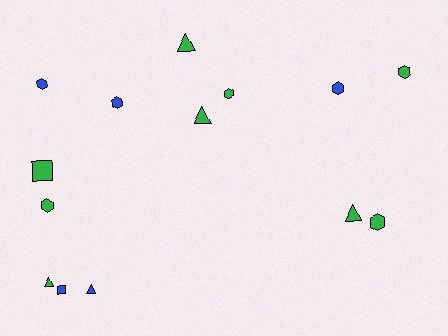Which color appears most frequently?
Green, with 9 objects.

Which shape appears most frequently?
Hexagon, with 7 objects.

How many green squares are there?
There is 1 green square.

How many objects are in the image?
There are 14 objects.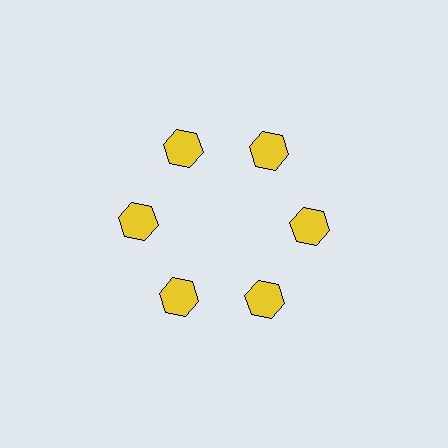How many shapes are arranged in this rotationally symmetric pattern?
There are 6 shapes, arranged in 6 groups of 1.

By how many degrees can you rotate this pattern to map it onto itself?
The pattern maps onto itself every 60 degrees of rotation.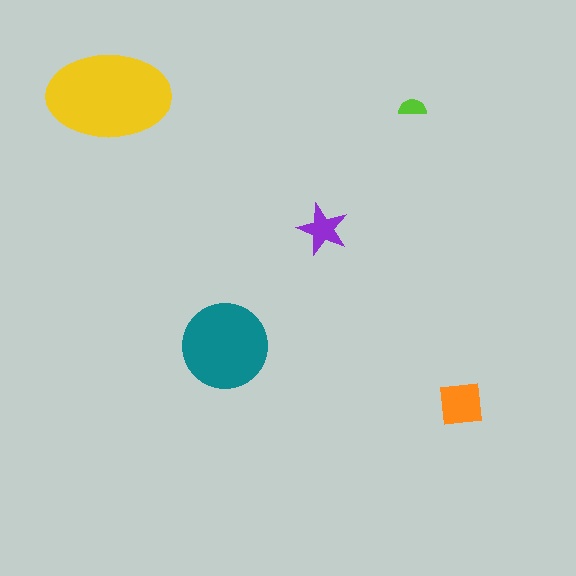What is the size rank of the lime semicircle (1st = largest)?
5th.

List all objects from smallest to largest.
The lime semicircle, the purple star, the orange square, the teal circle, the yellow ellipse.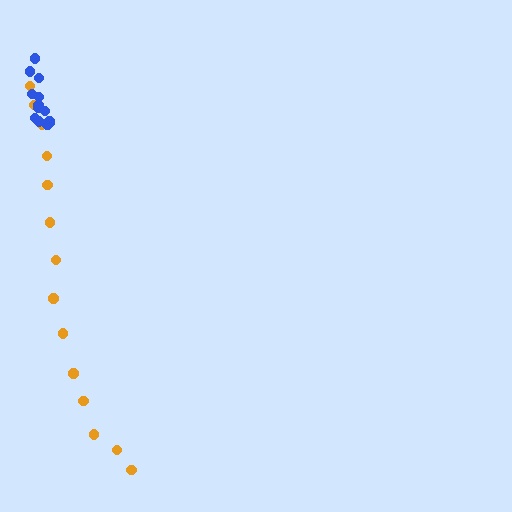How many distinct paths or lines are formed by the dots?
There are 2 distinct paths.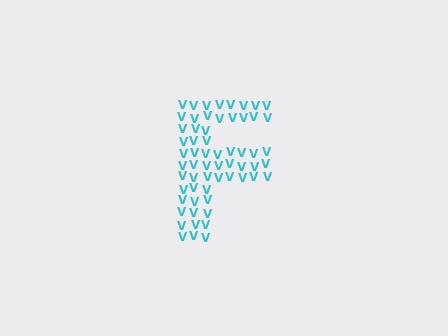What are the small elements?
The small elements are letter V's.